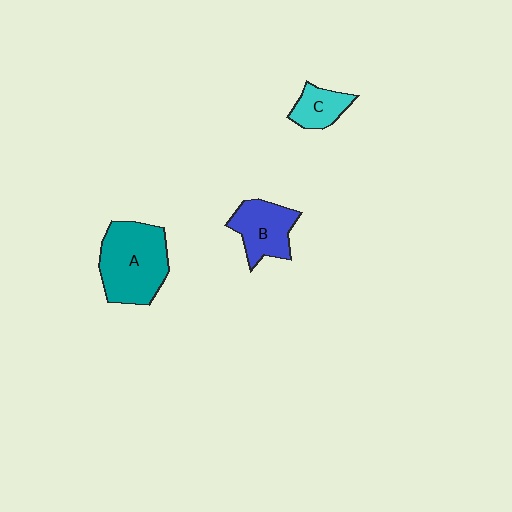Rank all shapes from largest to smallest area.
From largest to smallest: A (teal), B (blue), C (cyan).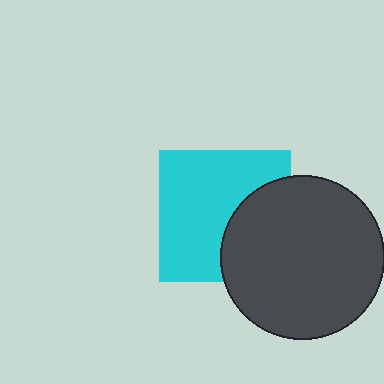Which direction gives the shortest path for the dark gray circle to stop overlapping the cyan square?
Moving right gives the shortest separation.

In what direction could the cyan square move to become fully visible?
The cyan square could move left. That would shift it out from behind the dark gray circle entirely.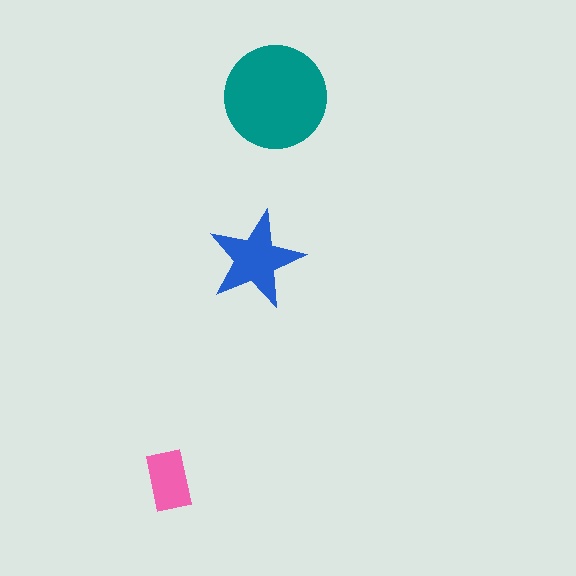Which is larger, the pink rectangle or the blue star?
The blue star.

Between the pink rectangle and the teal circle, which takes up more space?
The teal circle.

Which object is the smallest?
The pink rectangle.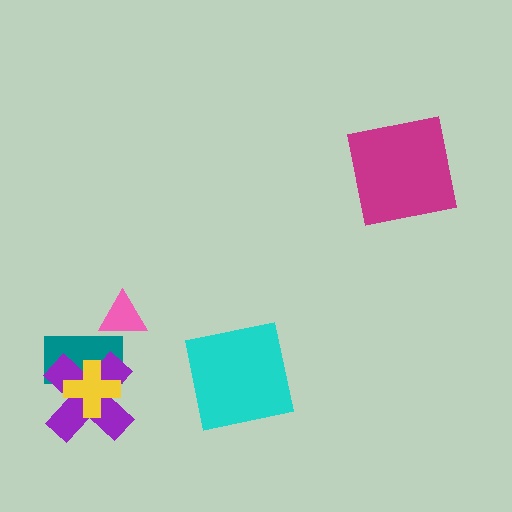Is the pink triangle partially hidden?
No, no other shape covers it.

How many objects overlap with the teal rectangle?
3 objects overlap with the teal rectangle.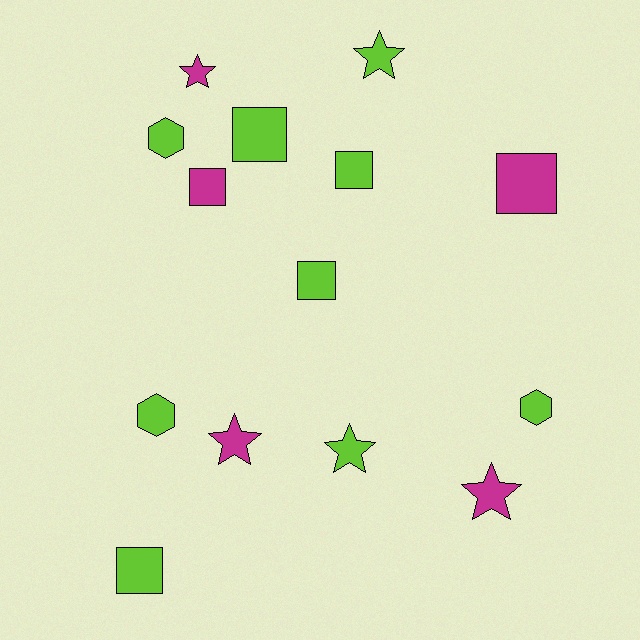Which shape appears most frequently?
Square, with 6 objects.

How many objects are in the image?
There are 14 objects.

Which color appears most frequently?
Lime, with 9 objects.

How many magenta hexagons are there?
There are no magenta hexagons.